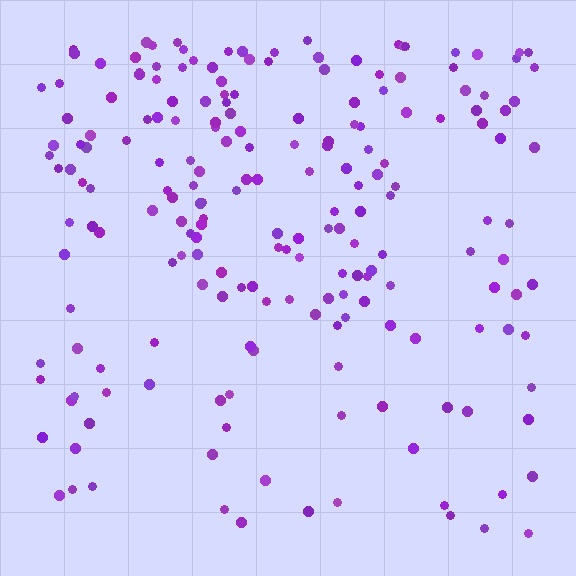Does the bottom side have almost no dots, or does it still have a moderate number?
Still a moderate number, just noticeably fewer than the top.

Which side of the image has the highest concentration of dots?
The top.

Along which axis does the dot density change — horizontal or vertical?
Vertical.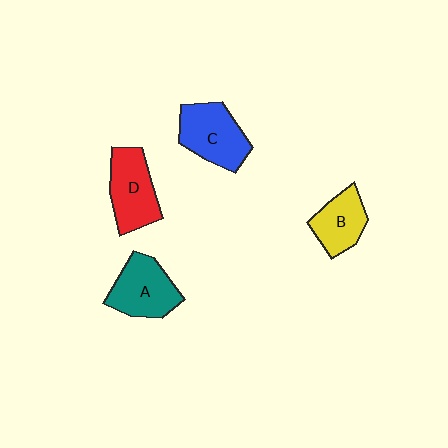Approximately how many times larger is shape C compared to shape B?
Approximately 1.3 times.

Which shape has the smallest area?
Shape B (yellow).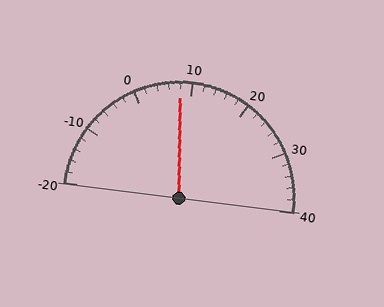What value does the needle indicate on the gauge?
The needle indicates approximately 8.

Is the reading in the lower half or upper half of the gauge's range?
The reading is in the lower half of the range (-20 to 40).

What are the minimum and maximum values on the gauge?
The gauge ranges from -20 to 40.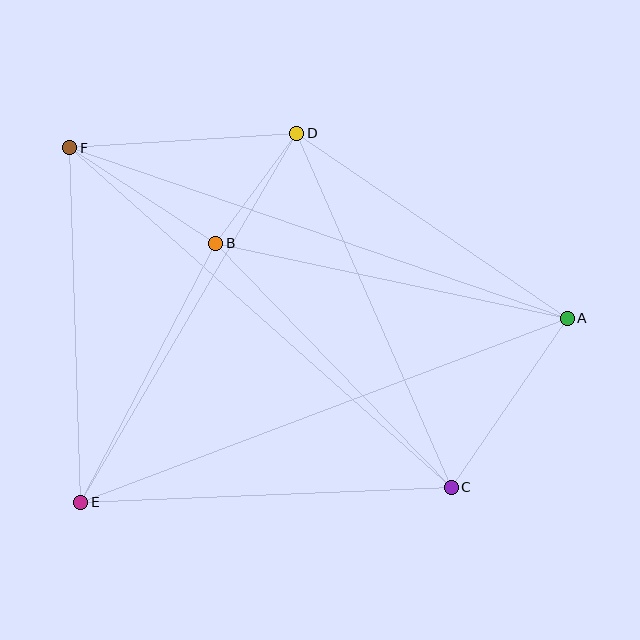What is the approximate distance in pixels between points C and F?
The distance between C and F is approximately 511 pixels.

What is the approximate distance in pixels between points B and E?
The distance between B and E is approximately 292 pixels.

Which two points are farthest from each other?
Points A and F are farthest from each other.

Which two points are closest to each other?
Points B and D are closest to each other.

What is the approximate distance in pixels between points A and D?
The distance between A and D is approximately 328 pixels.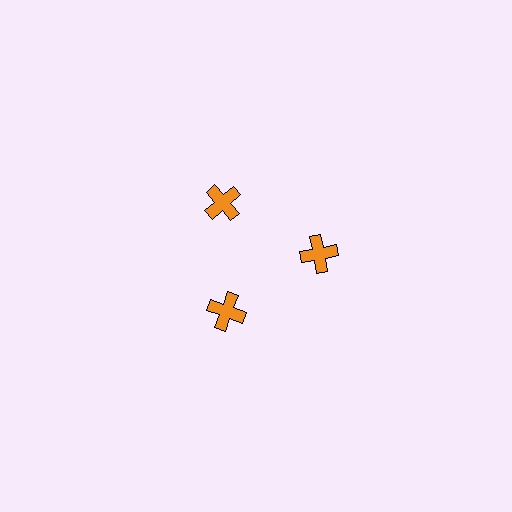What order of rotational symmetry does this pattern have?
This pattern has 3-fold rotational symmetry.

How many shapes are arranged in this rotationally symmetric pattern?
There are 3 shapes, arranged in 3 groups of 1.